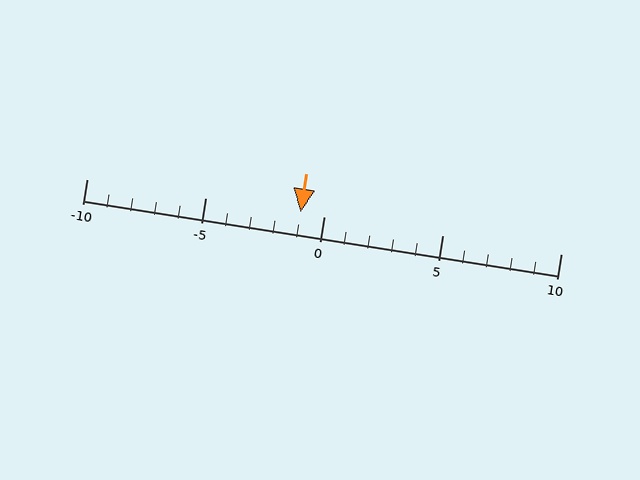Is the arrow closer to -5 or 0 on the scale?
The arrow is closer to 0.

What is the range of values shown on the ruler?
The ruler shows values from -10 to 10.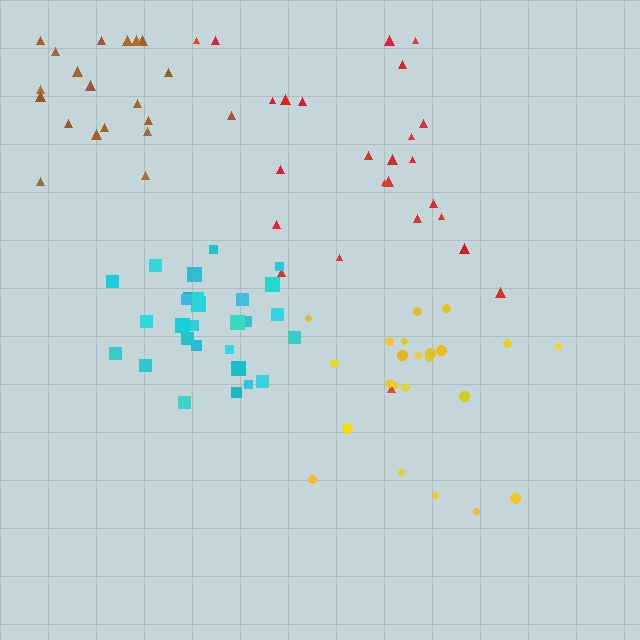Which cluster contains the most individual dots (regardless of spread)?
Cyan (29).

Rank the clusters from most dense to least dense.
cyan, yellow, red, brown.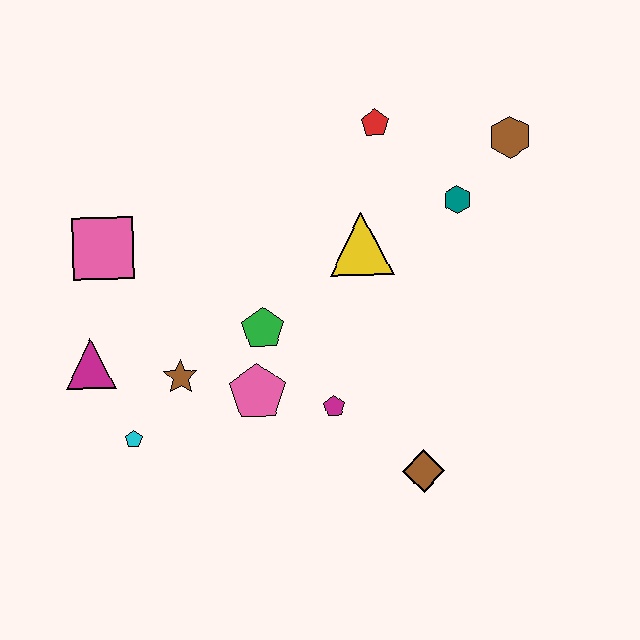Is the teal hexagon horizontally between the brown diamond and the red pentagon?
No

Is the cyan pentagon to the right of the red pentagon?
No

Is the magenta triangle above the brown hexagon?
No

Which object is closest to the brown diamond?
The magenta pentagon is closest to the brown diamond.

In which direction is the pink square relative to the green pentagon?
The pink square is to the left of the green pentagon.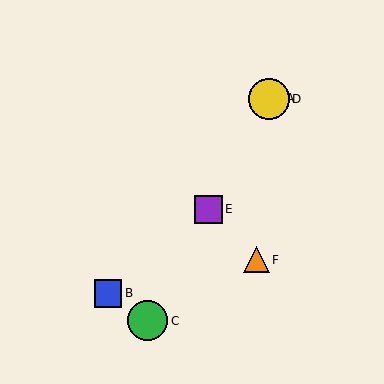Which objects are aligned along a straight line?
Objects A, C, D, E are aligned along a straight line.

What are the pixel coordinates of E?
Object E is at (208, 209).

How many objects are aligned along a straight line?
4 objects (A, C, D, E) are aligned along a straight line.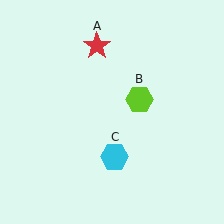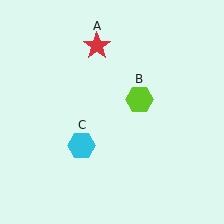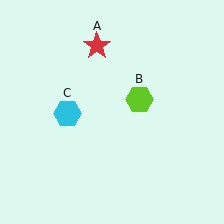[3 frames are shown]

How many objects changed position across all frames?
1 object changed position: cyan hexagon (object C).